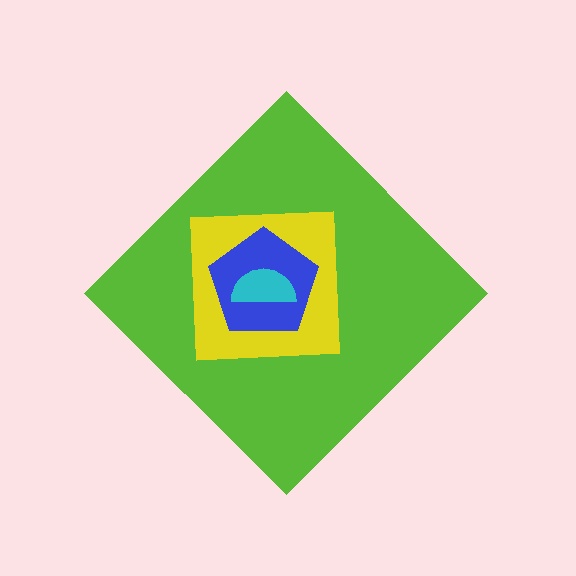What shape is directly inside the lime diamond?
The yellow square.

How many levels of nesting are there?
4.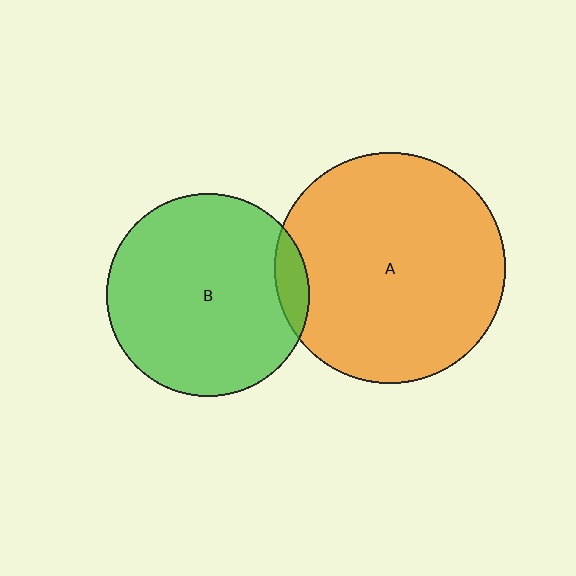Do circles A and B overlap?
Yes.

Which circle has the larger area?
Circle A (orange).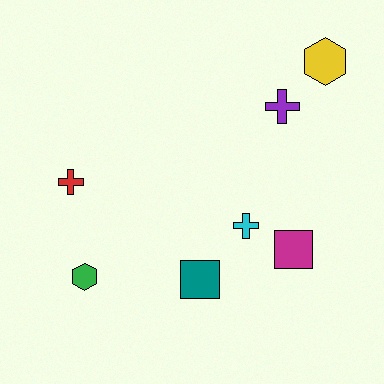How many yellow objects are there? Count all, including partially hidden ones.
There is 1 yellow object.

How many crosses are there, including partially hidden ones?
There are 3 crosses.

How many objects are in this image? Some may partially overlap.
There are 7 objects.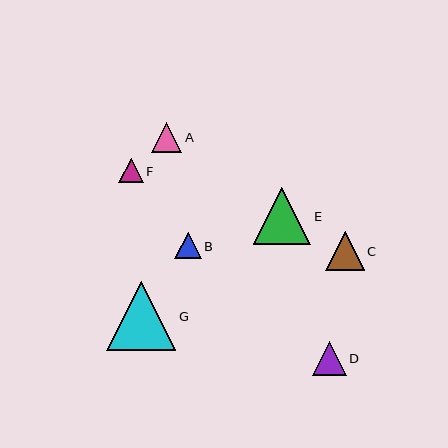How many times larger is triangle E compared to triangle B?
Triangle E is approximately 2.2 times the size of triangle B.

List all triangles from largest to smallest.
From largest to smallest: G, E, C, D, A, B, F.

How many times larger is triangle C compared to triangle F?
Triangle C is approximately 1.6 times the size of triangle F.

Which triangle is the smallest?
Triangle F is the smallest with a size of approximately 24 pixels.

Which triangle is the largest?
Triangle G is the largest with a size of approximately 69 pixels.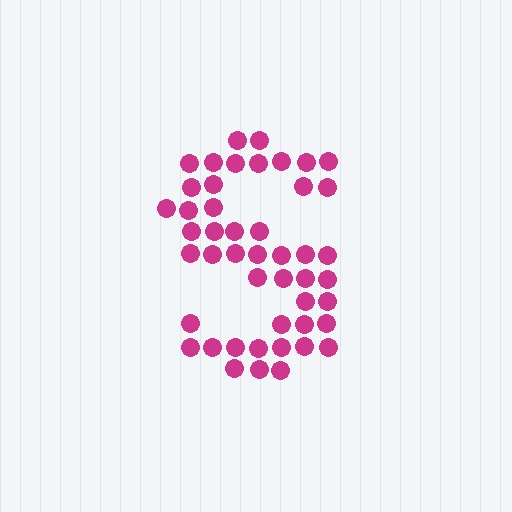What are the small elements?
The small elements are circles.